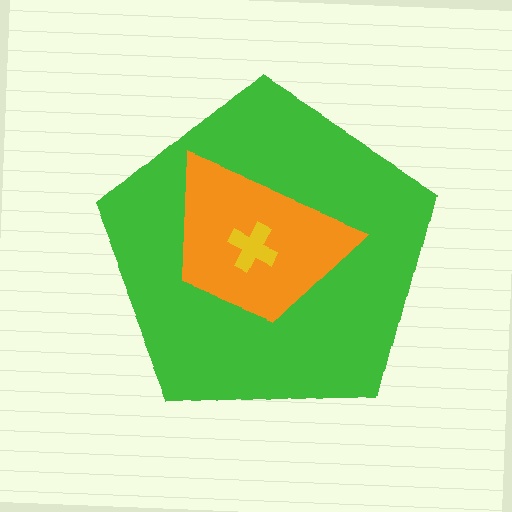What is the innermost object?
The yellow cross.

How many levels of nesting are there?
3.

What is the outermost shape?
The green pentagon.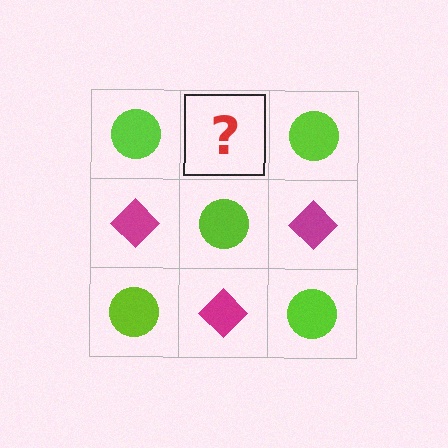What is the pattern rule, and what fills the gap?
The rule is that it alternates lime circle and magenta diamond in a checkerboard pattern. The gap should be filled with a magenta diamond.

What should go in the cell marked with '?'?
The missing cell should contain a magenta diamond.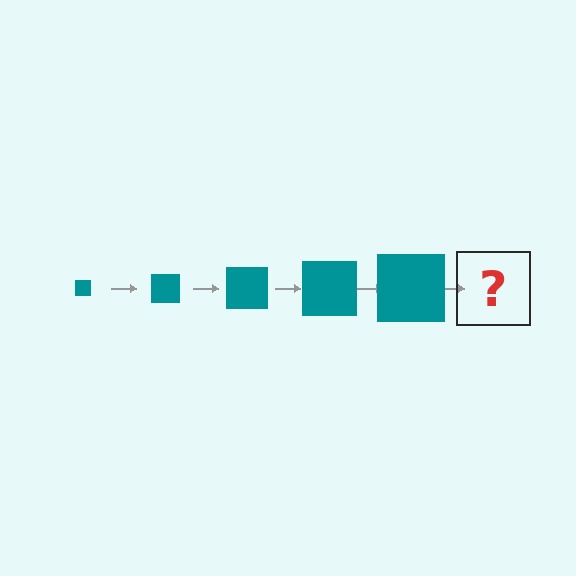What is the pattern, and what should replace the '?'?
The pattern is that the square gets progressively larger each step. The '?' should be a teal square, larger than the previous one.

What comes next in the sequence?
The next element should be a teal square, larger than the previous one.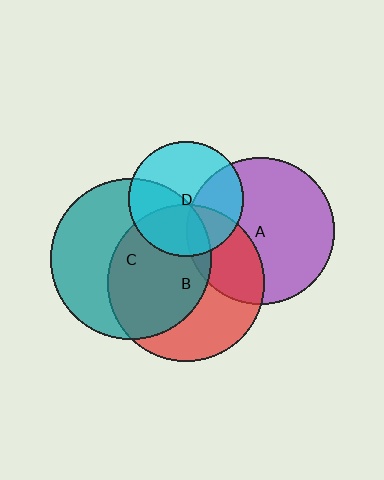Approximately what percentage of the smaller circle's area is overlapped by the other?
Approximately 40%.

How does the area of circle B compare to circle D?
Approximately 1.8 times.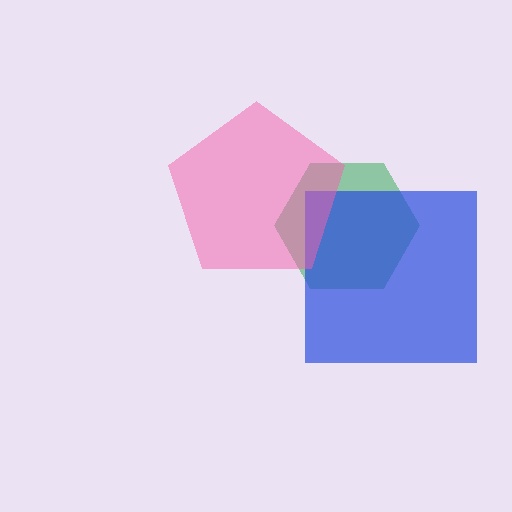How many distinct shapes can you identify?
There are 3 distinct shapes: a green hexagon, a blue square, a pink pentagon.